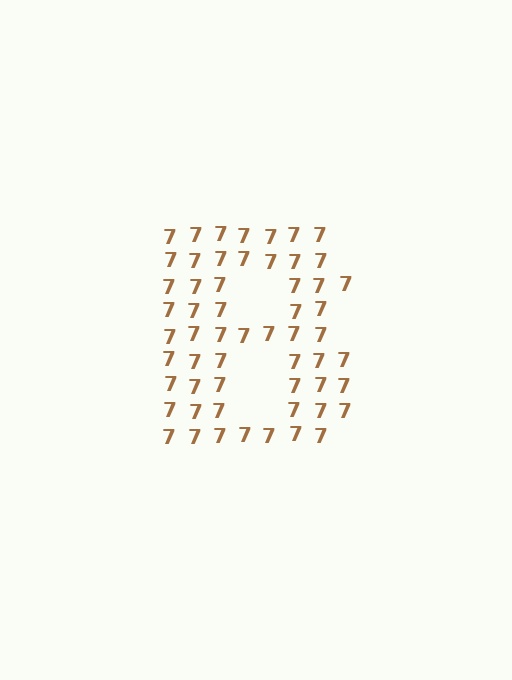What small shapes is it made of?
It is made of small digit 7's.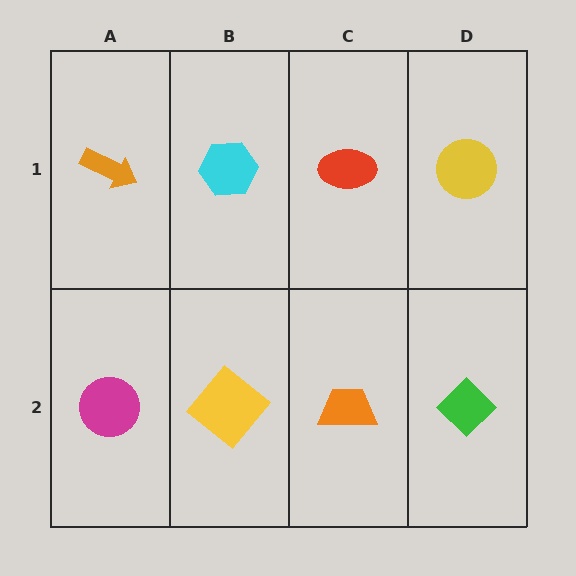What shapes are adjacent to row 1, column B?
A yellow diamond (row 2, column B), an orange arrow (row 1, column A), a red ellipse (row 1, column C).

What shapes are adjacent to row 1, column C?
An orange trapezoid (row 2, column C), a cyan hexagon (row 1, column B), a yellow circle (row 1, column D).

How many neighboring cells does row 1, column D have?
2.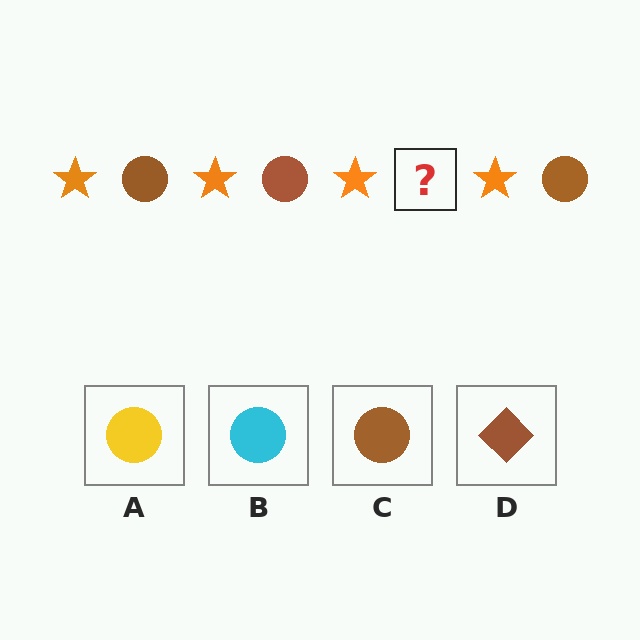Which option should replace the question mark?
Option C.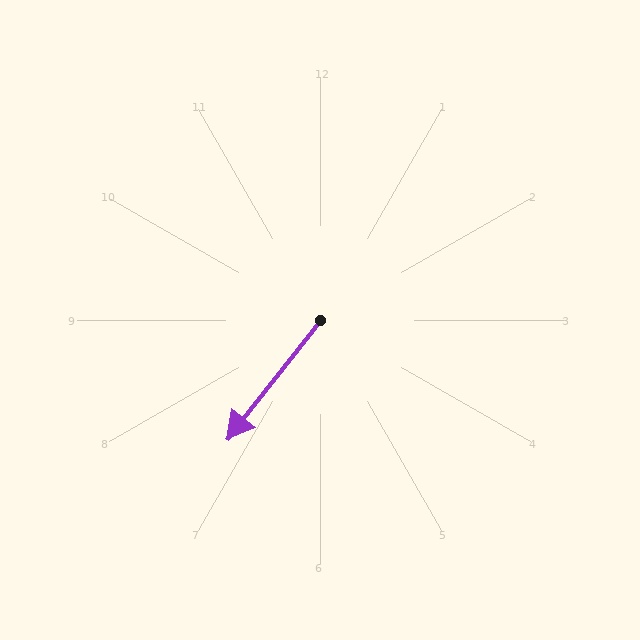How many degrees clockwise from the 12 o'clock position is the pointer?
Approximately 218 degrees.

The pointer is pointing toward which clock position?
Roughly 7 o'clock.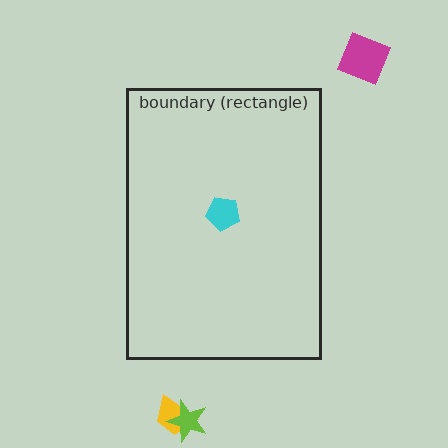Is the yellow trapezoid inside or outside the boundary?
Outside.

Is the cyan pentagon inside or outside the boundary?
Inside.